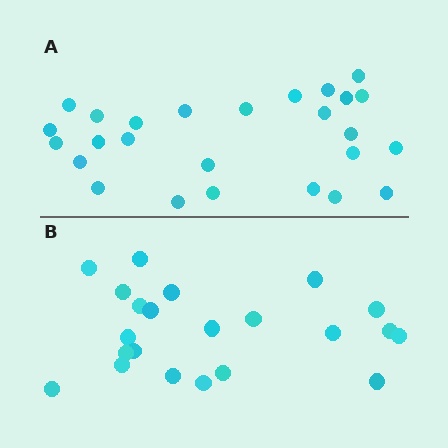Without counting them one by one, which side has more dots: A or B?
Region A (the top region) has more dots.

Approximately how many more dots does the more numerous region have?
Region A has about 4 more dots than region B.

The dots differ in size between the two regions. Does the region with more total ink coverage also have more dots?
No. Region B has more total ink coverage because its dots are larger, but region A actually contains more individual dots. Total area can be misleading — the number of items is what matters here.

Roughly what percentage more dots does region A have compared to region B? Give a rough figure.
About 20% more.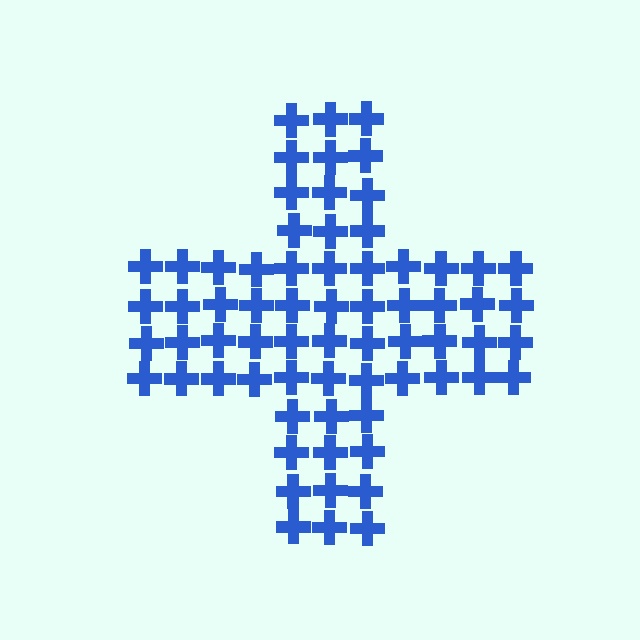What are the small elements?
The small elements are crosses.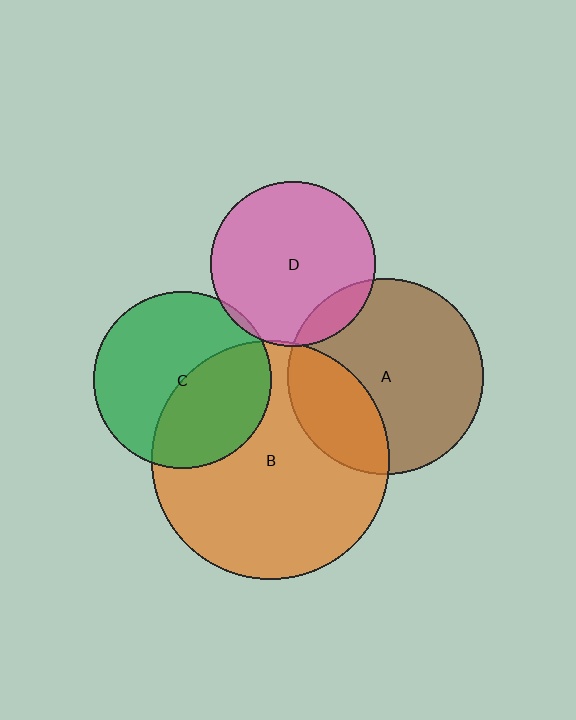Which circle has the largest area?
Circle B (orange).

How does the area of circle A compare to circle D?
Approximately 1.4 times.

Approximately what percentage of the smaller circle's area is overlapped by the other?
Approximately 5%.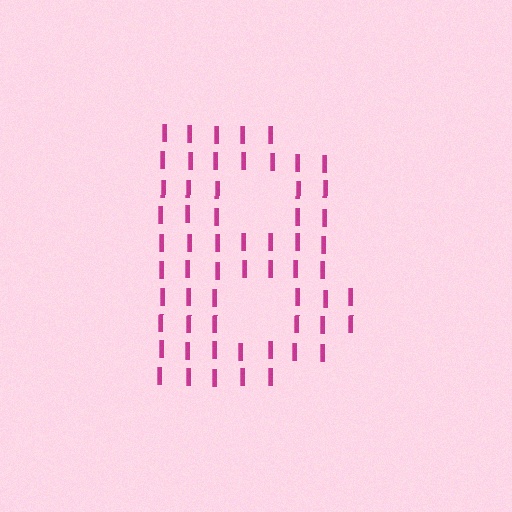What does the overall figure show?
The overall figure shows the letter B.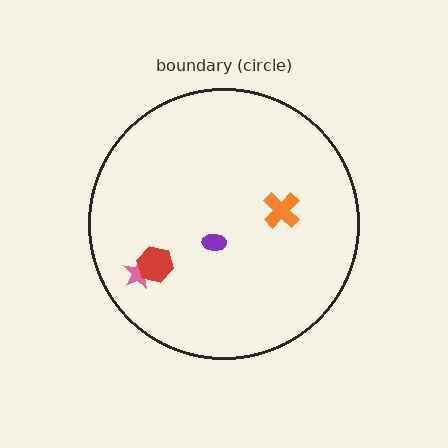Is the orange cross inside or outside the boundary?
Inside.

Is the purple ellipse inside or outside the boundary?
Inside.